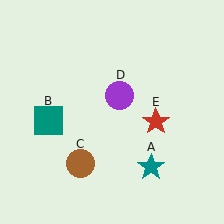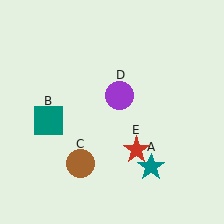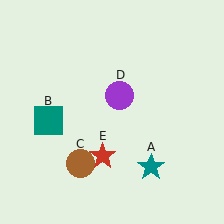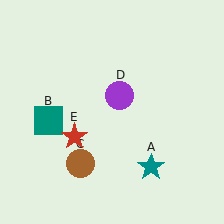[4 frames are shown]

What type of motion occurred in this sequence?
The red star (object E) rotated clockwise around the center of the scene.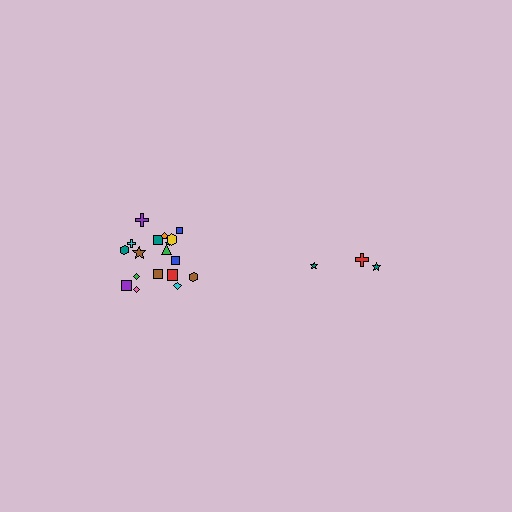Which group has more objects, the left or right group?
The left group.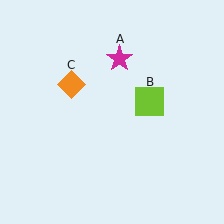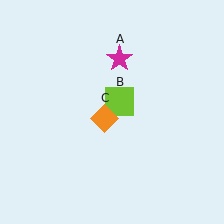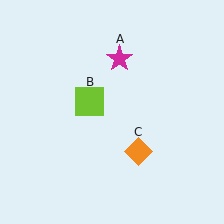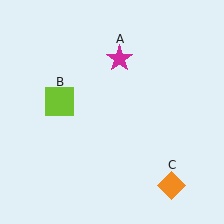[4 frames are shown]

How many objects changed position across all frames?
2 objects changed position: lime square (object B), orange diamond (object C).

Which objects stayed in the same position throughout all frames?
Magenta star (object A) remained stationary.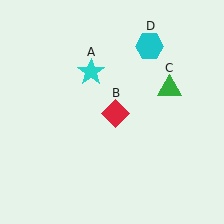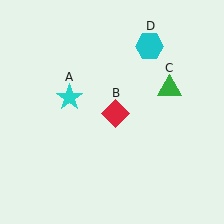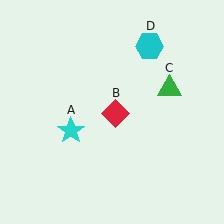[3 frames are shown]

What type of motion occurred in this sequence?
The cyan star (object A) rotated counterclockwise around the center of the scene.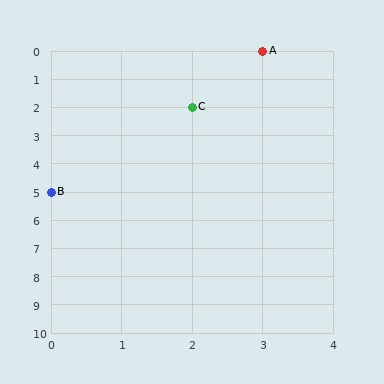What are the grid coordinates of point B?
Point B is at grid coordinates (0, 5).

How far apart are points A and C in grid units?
Points A and C are 1 column and 2 rows apart (about 2.2 grid units diagonally).